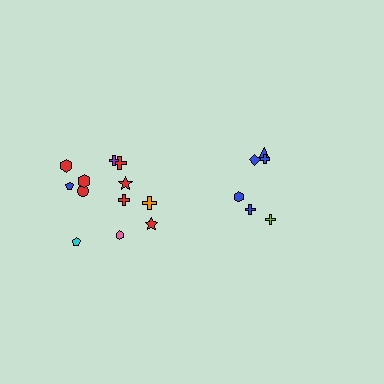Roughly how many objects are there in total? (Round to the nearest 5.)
Roughly 20 objects in total.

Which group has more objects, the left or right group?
The left group.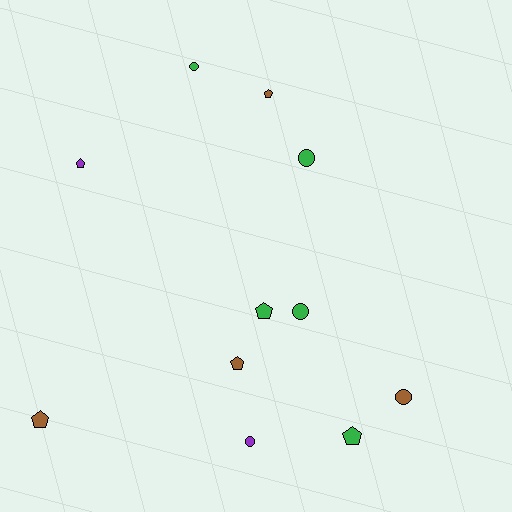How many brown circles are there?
There is 1 brown circle.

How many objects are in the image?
There are 11 objects.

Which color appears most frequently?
Green, with 5 objects.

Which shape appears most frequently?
Pentagon, with 6 objects.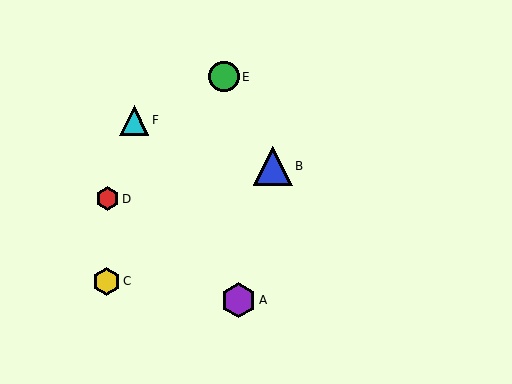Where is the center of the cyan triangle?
The center of the cyan triangle is at (134, 120).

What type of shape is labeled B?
Shape B is a blue triangle.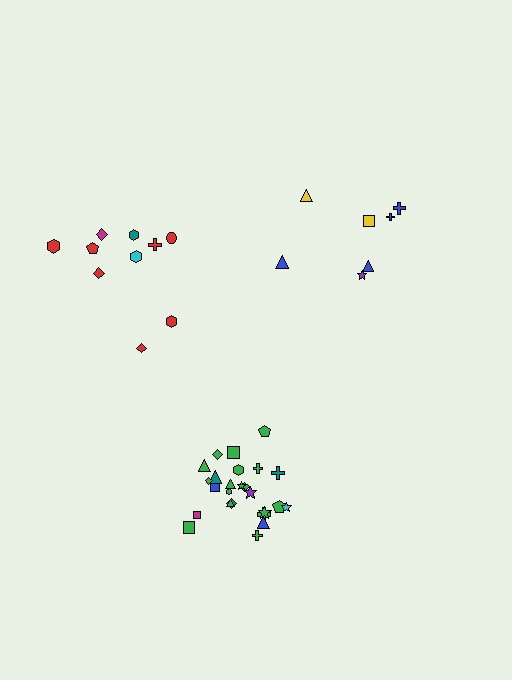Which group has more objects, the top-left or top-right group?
The top-left group.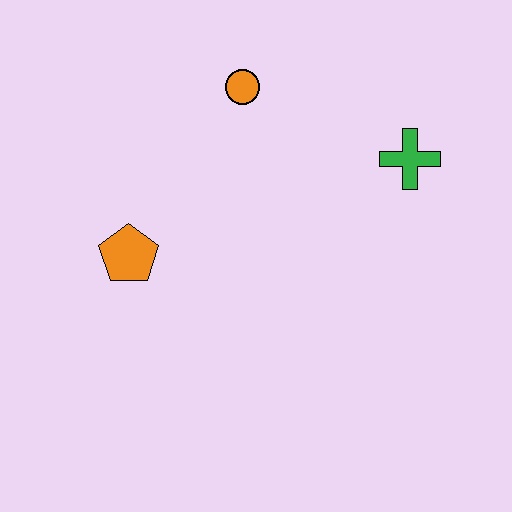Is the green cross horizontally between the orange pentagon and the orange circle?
No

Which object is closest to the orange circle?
The green cross is closest to the orange circle.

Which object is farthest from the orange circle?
The orange pentagon is farthest from the orange circle.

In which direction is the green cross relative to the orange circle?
The green cross is to the right of the orange circle.